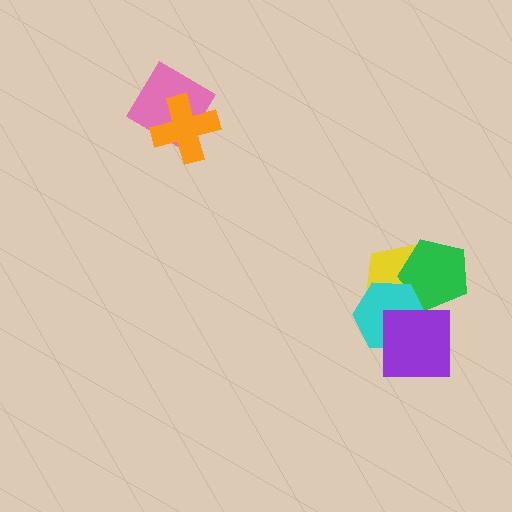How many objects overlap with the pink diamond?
1 object overlaps with the pink diamond.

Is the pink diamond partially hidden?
Yes, it is partially covered by another shape.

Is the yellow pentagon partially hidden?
Yes, it is partially covered by another shape.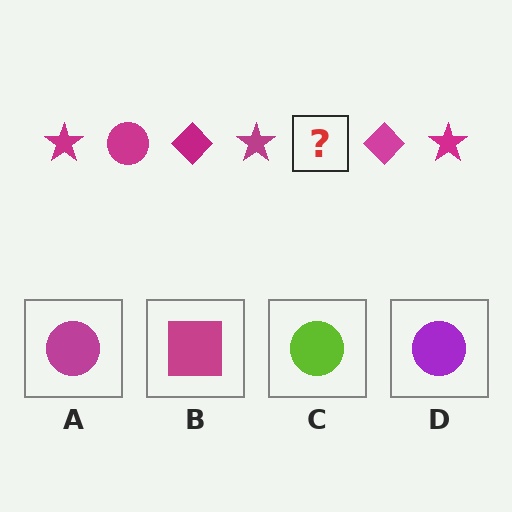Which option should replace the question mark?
Option A.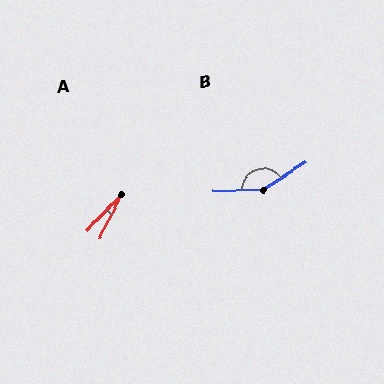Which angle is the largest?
B, at approximately 147 degrees.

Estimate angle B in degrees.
Approximately 147 degrees.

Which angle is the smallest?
A, at approximately 18 degrees.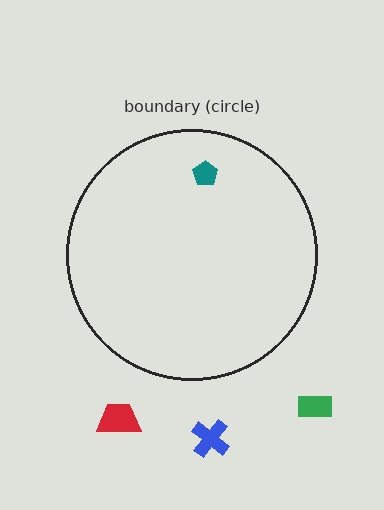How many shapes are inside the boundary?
1 inside, 3 outside.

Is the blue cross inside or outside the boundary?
Outside.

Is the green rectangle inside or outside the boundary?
Outside.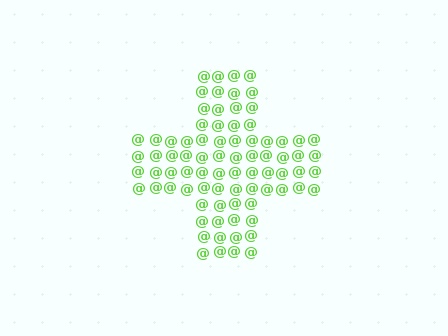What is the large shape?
The large shape is a cross.